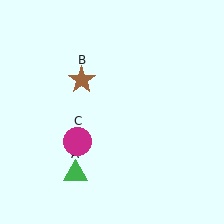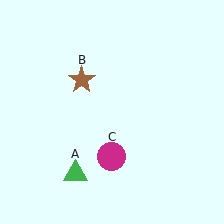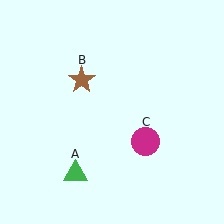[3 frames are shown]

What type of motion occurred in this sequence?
The magenta circle (object C) rotated counterclockwise around the center of the scene.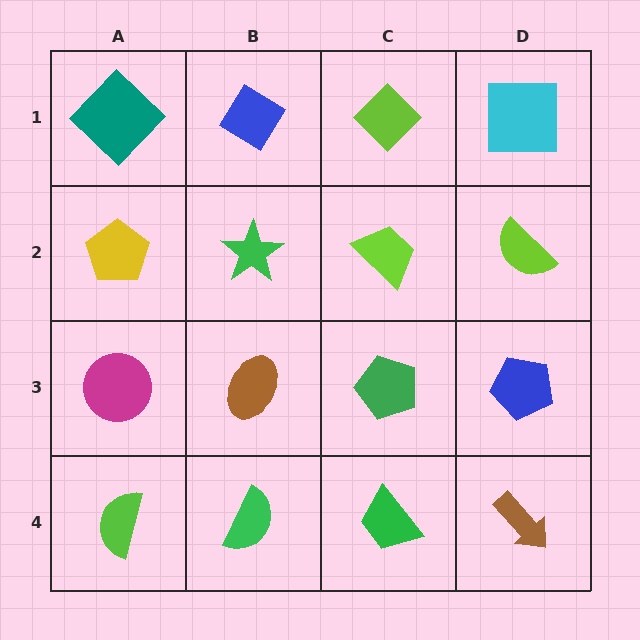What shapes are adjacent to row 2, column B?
A blue diamond (row 1, column B), a brown ellipse (row 3, column B), a yellow pentagon (row 2, column A), a lime trapezoid (row 2, column C).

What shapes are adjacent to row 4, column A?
A magenta circle (row 3, column A), a green semicircle (row 4, column B).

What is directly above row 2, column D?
A cyan square.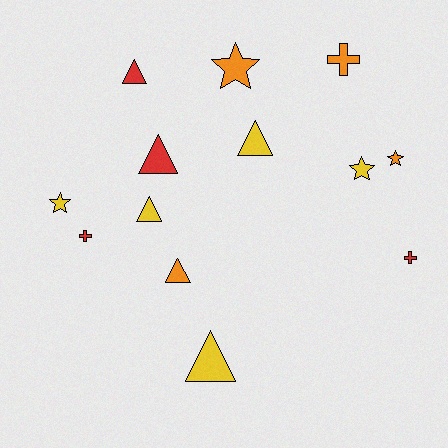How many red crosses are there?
There are 2 red crosses.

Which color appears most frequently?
Yellow, with 5 objects.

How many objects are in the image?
There are 13 objects.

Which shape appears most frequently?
Triangle, with 6 objects.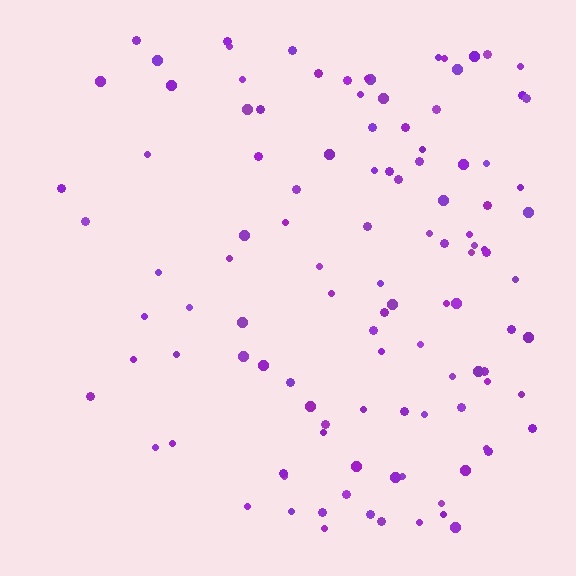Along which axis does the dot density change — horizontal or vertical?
Horizontal.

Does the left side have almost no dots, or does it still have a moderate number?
Still a moderate number, just noticeably fewer than the right.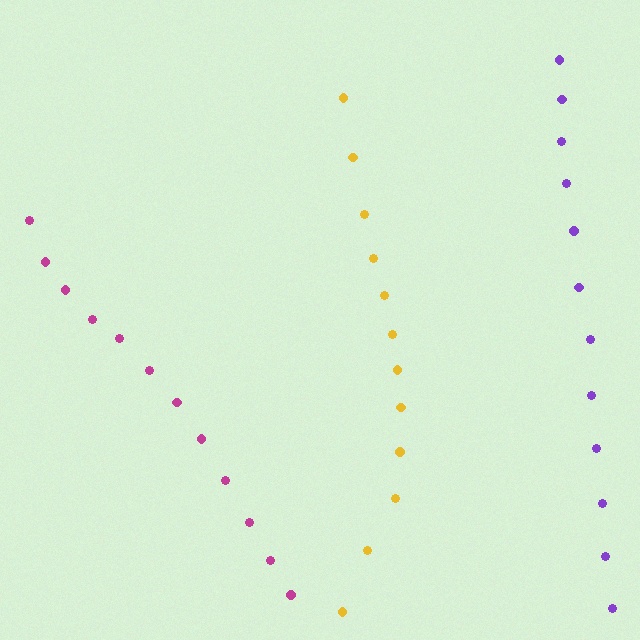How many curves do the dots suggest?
There are 3 distinct paths.